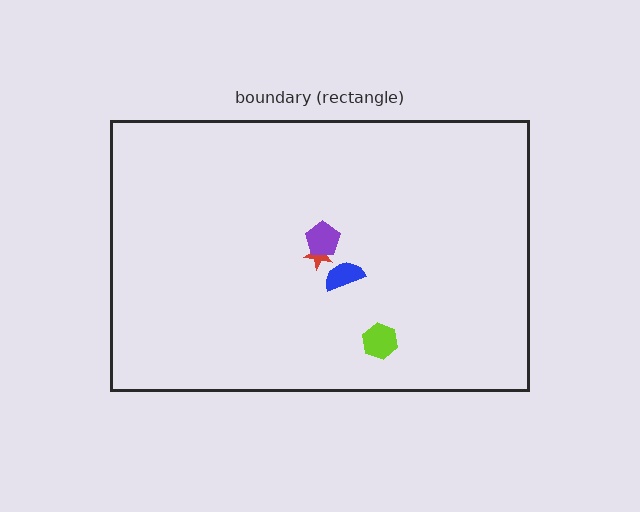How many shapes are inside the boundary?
4 inside, 0 outside.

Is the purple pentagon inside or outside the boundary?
Inside.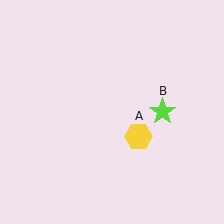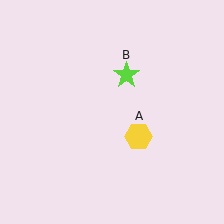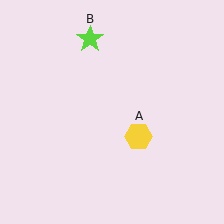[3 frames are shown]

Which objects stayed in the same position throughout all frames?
Yellow hexagon (object A) remained stationary.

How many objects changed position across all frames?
1 object changed position: lime star (object B).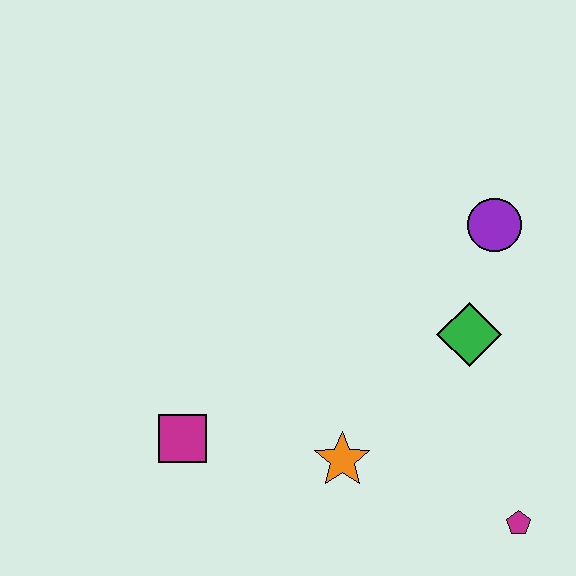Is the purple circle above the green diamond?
Yes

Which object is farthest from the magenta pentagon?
The magenta square is farthest from the magenta pentagon.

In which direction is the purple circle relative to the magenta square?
The purple circle is to the right of the magenta square.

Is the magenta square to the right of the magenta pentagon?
No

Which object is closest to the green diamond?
The purple circle is closest to the green diamond.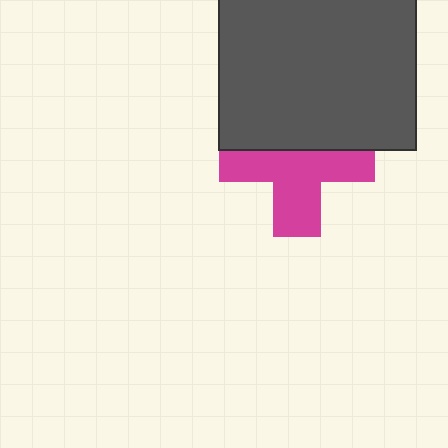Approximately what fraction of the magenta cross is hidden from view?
Roughly 41% of the magenta cross is hidden behind the dark gray square.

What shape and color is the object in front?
The object in front is a dark gray square.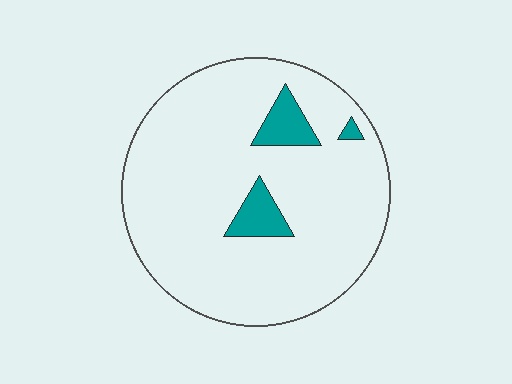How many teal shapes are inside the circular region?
3.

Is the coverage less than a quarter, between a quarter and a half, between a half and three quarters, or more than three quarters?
Less than a quarter.